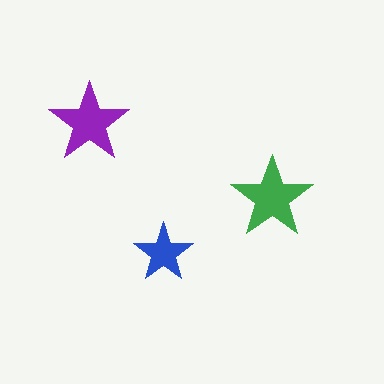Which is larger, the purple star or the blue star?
The purple one.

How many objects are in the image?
There are 3 objects in the image.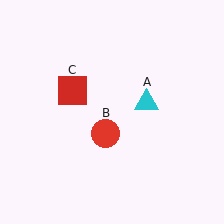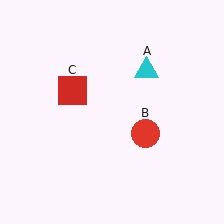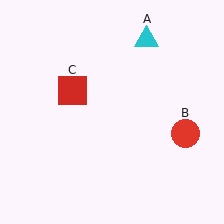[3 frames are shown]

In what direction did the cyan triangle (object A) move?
The cyan triangle (object A) moved up.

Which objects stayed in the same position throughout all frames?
Red square (object C) remained stationary.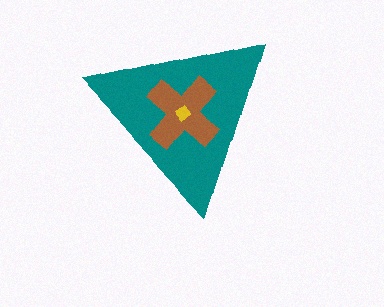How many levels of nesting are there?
3.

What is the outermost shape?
The teal triangle.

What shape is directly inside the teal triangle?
The brown cross.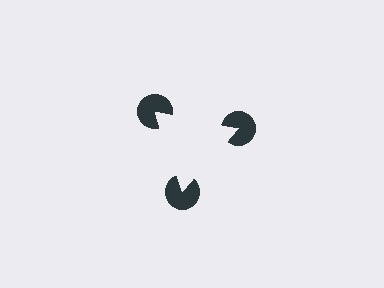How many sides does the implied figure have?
3 sides.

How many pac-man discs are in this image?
There are 3 — one at each vertex of the illusory triangle.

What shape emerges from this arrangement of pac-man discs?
An illusory triangle — its edges are inferred from the aligned wedge cuts in the pac-man discs, not physically drawn.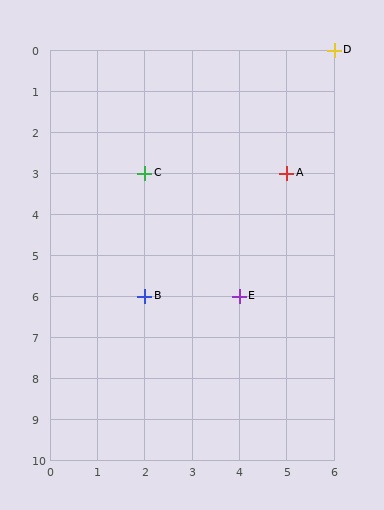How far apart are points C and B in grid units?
Points C and B are 3 rows apart.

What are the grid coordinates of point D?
Point D is at grid coordinates (6, 0).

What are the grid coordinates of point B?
Point B is at grid coordinates (2, 6).